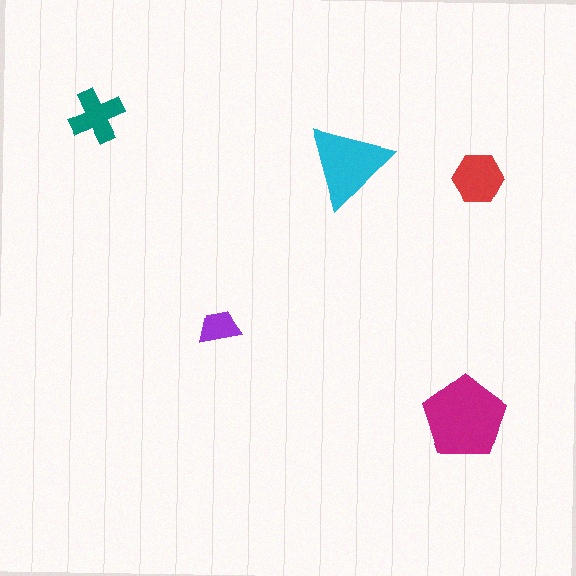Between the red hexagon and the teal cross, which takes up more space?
The red hexagon.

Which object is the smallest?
The purple trapezoid.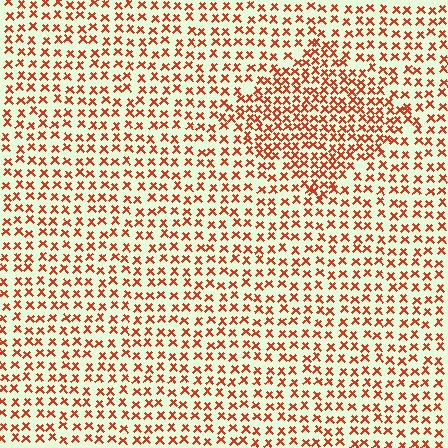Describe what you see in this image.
The image contains small red elements arranged at two different densities. A diamond-shaped region is visible where the elements are more densely packed than the surrounding area.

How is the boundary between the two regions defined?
The boundary is defined by a change in element density (approximately 1.7x ratio). All elements are the same color, size, and shape.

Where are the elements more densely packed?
The elements are more densely packed inside the diamond boundary.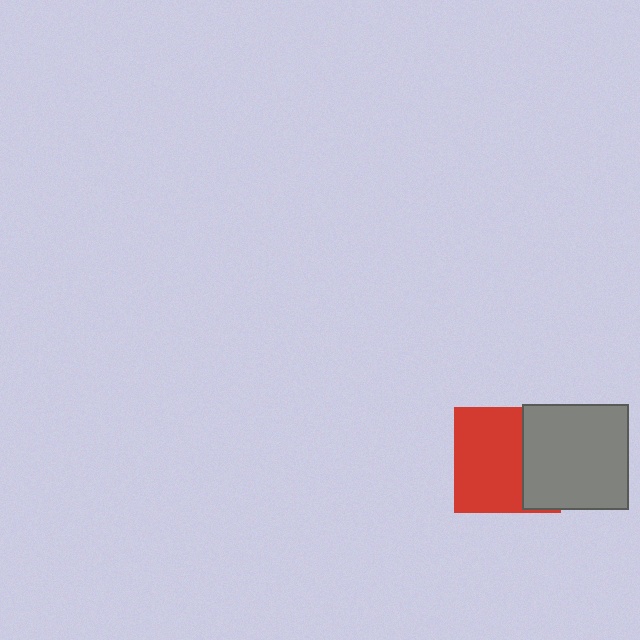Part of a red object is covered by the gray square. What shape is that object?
It is a square.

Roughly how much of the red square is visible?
About half of it is visible (roughly 64%).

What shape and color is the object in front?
The object in front is a gray square.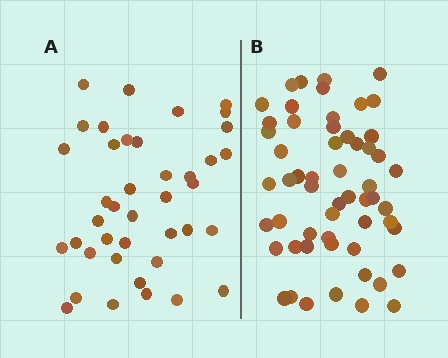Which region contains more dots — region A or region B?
Region B (the right region) has more dots.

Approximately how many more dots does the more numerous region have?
Region B has approximately 15 more dots than region A.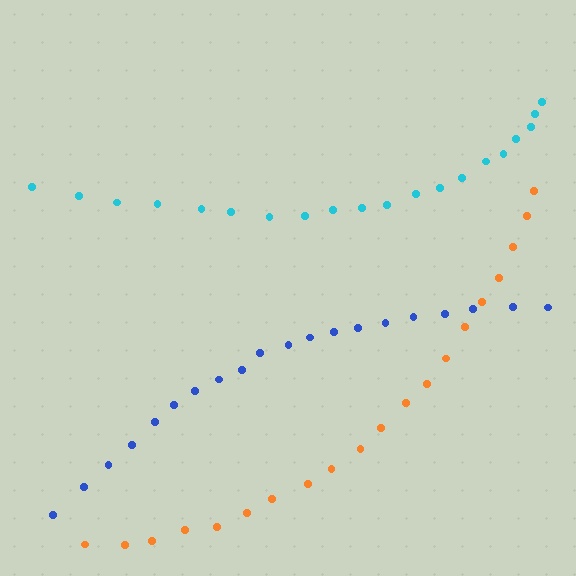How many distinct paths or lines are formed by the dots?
There are 3 distinct paths.